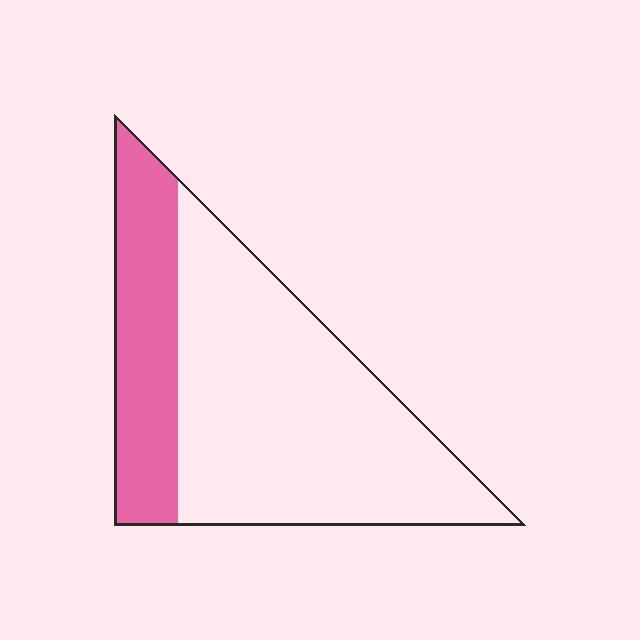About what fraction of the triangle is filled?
About one quarter (1/4).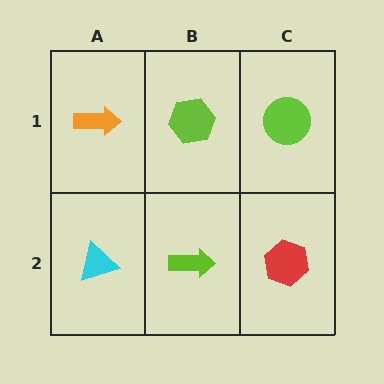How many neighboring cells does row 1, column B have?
3.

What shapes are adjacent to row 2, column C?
A lime circle (row 1, column C), a lime arrow (row 2, column B).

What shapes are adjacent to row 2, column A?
An orange arrow (row 1, column A), a lime arrow (row 2, column B).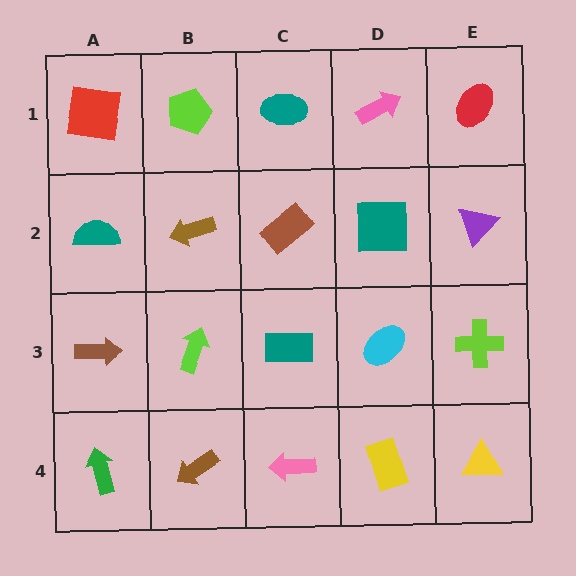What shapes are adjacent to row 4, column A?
A brown arrow (row 3, column A), a brown arrow (row 4, column B).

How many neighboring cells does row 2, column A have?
3.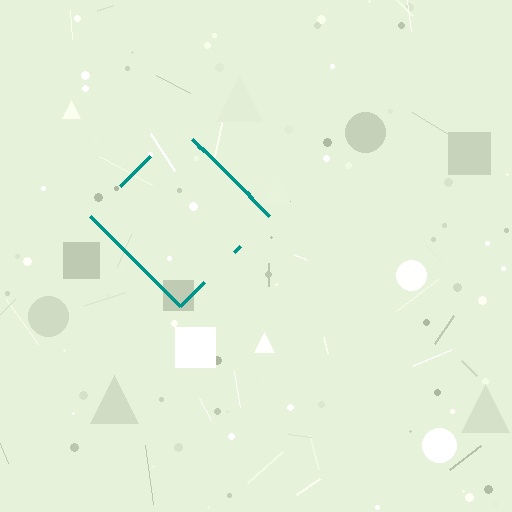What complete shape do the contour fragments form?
The contour fragments form a diamond.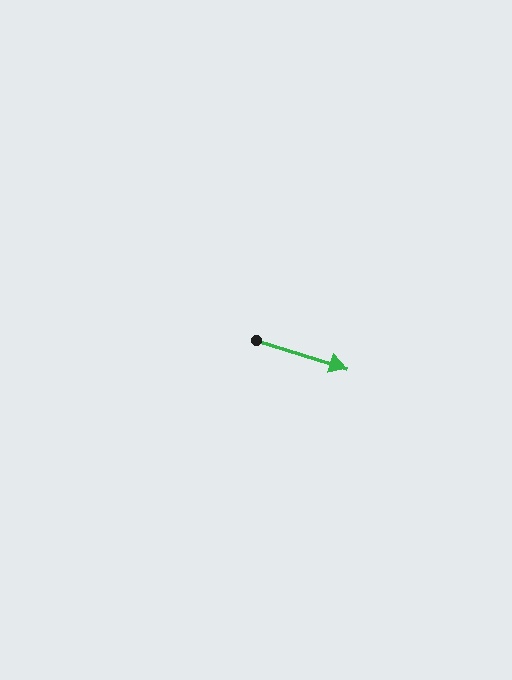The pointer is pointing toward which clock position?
Roughly 4 o'clock.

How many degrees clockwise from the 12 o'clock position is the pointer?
Approximately 107 degrees.